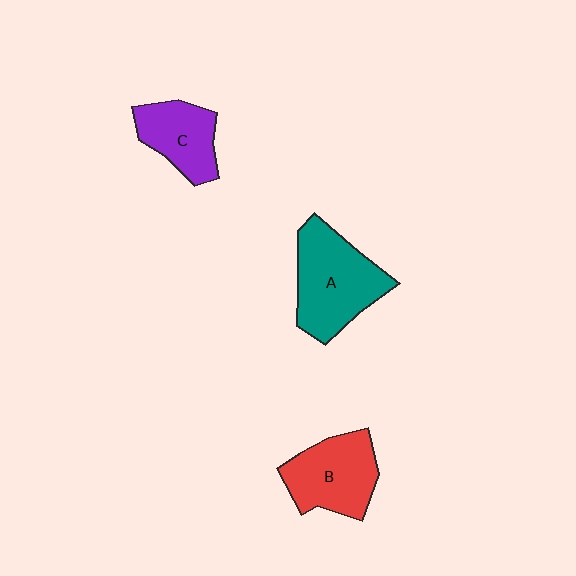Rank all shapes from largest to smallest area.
From largest to smallest: A (teal), B (red), C (purple).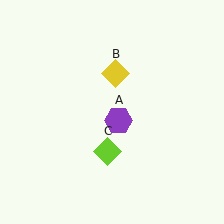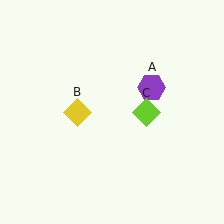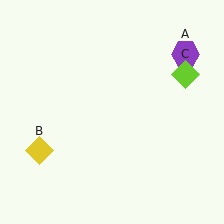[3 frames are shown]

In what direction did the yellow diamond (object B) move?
The yellow diamond (object B) moved down and to the left.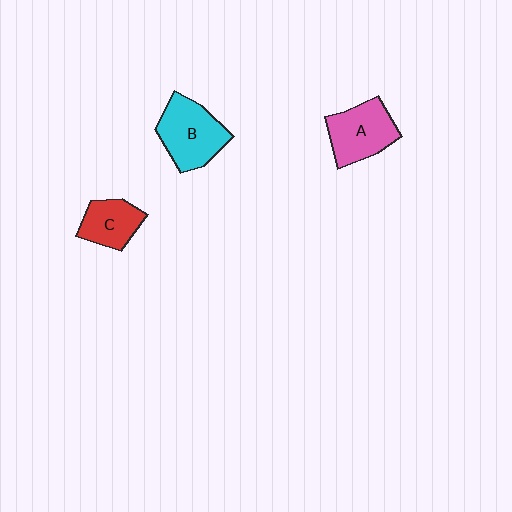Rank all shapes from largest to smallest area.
From largest to smallest: B (cyan), A (pink), C (red).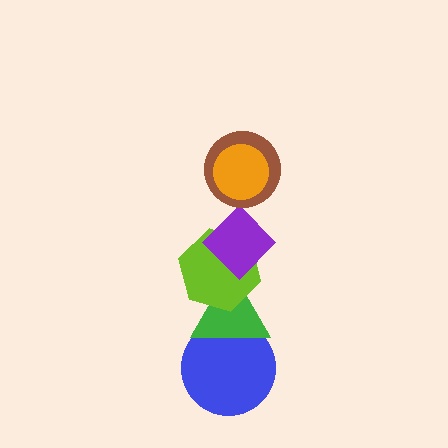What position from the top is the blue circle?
The blue circle is 6th from the top.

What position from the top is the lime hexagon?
The lime hexagon is 4th from the top.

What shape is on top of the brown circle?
The orange circle is on top of the brown circle.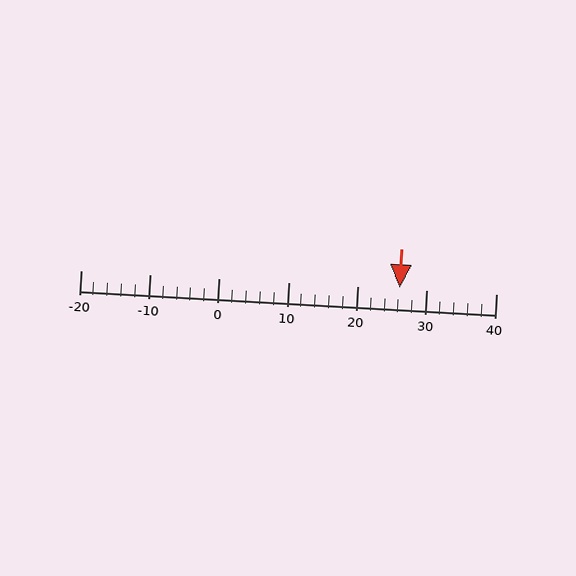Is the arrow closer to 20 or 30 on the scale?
The arrow is closer to 30.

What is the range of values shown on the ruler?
The ruler shows values from -20 to 40.